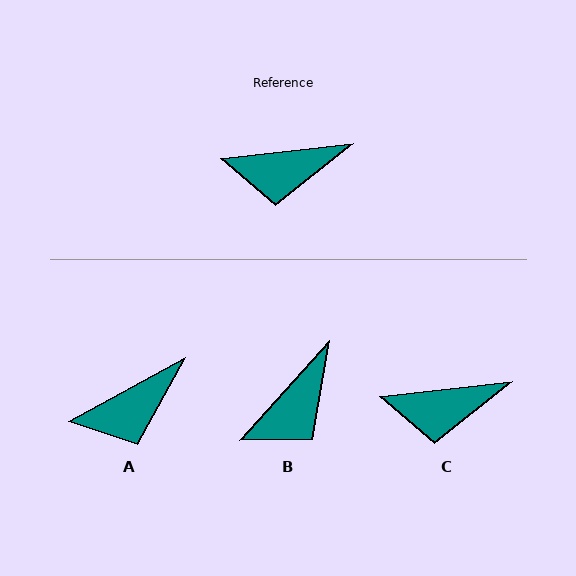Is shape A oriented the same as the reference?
No, it is off by about 22 degrees.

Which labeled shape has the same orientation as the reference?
C.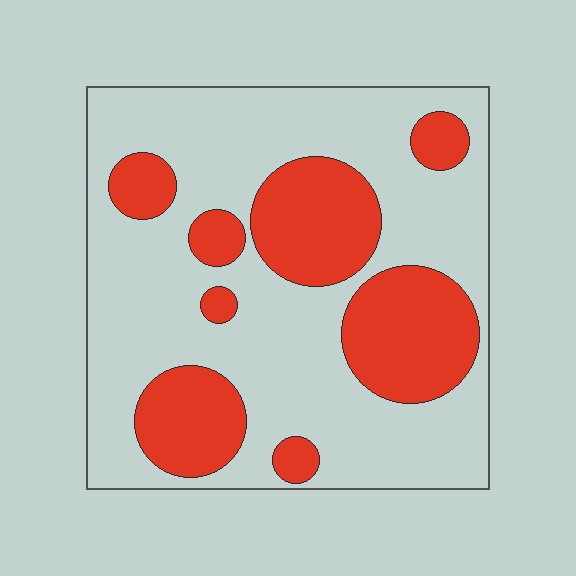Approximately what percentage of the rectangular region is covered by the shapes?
Approximately 30%.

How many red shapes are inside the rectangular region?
8.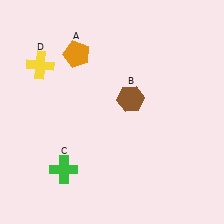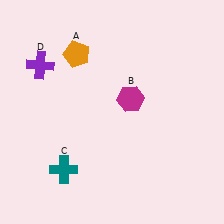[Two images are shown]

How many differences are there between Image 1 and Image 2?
There are 3 differences between the two images.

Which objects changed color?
B changed from brown to magenta. C changed from green to teal. D changed from yellow to purple.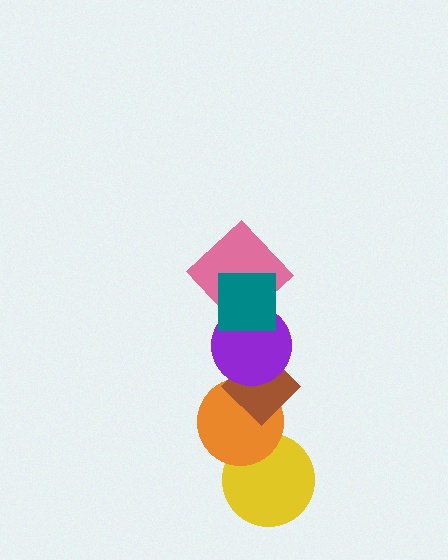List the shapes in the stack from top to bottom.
From top to bottom: the teal square, the pink diamond, the purple circle, the brown diamond, the orange circle, the yellow circle.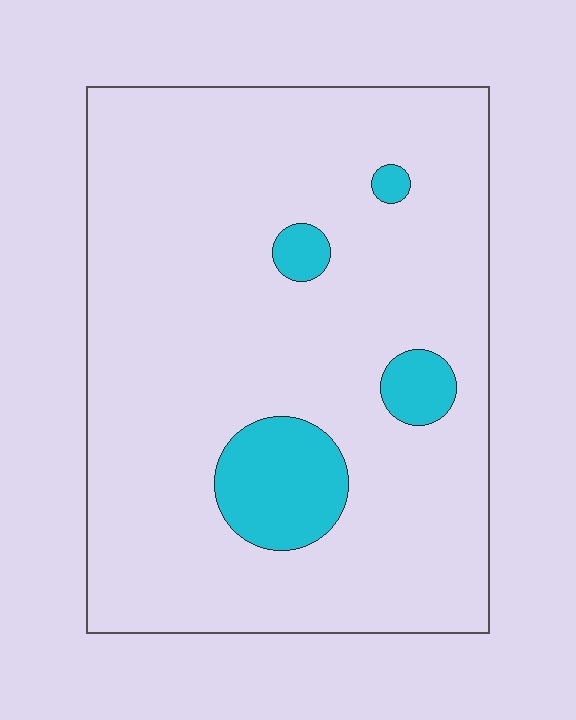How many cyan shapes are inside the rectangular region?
4.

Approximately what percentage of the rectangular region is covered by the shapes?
Approximately 10%.